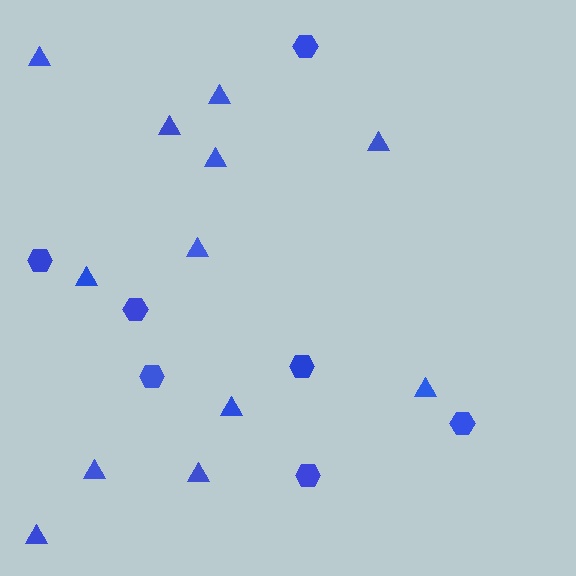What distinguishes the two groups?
There are 2 groups: one group of hexagons (7) and one group of triangles (12).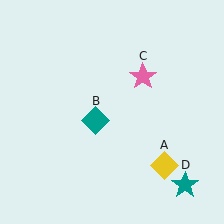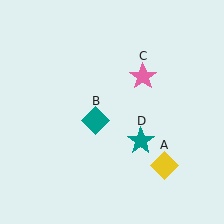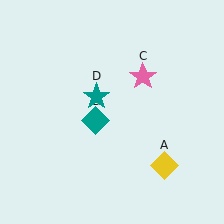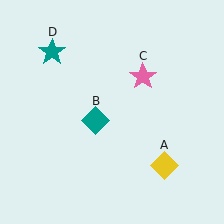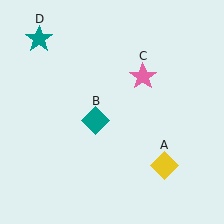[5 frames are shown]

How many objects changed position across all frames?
1 object changed position: teal star (object D).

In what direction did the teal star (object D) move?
The teal star (object D) moved up and to the left.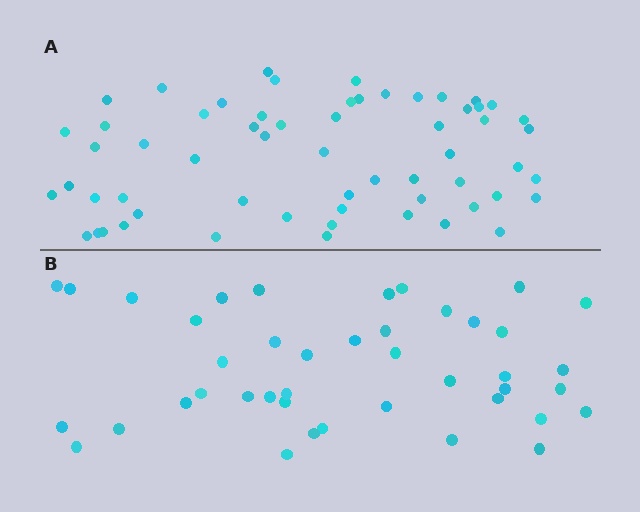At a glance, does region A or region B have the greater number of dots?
Region A (the top region) has more dots.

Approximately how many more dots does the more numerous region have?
Region A has approximately 20 more dots than region B.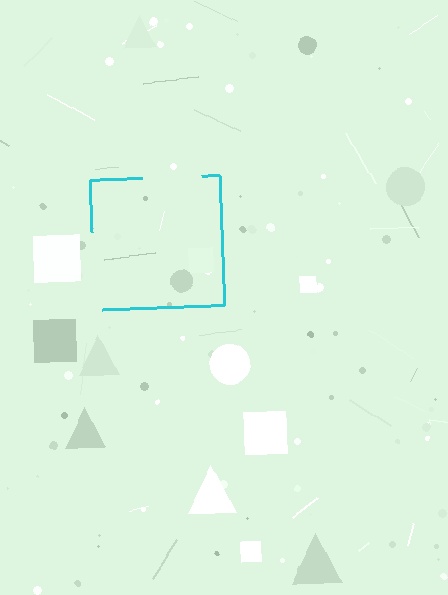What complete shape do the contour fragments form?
The contour fragments form a square.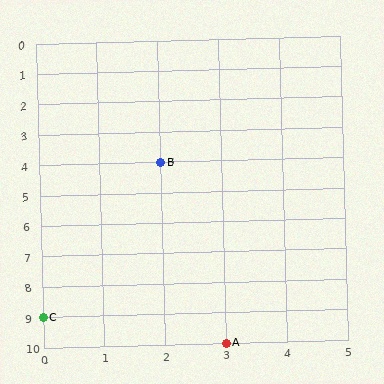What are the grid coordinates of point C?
Point C is at grid coordinates (0, 9).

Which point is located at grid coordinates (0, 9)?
Point C is at (0, 9).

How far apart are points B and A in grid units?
Points B and A are 1 column and 6 rows apart (about 6.1 grid units diagonally).